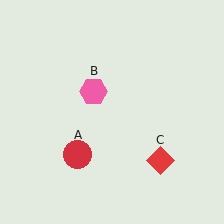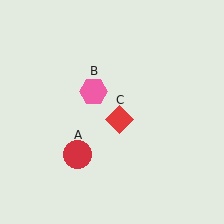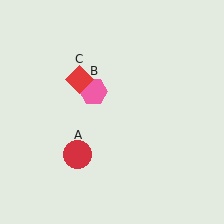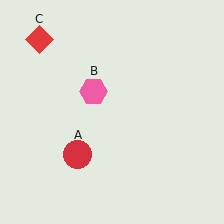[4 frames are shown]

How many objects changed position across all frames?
1 object changed position: red diamond (object C).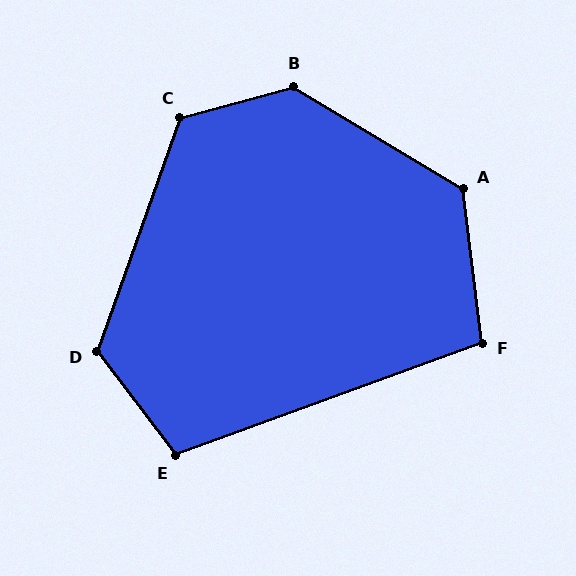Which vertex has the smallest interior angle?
F, at approximately 103 degrees.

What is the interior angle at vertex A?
Approximately 128 degrees (obtuse).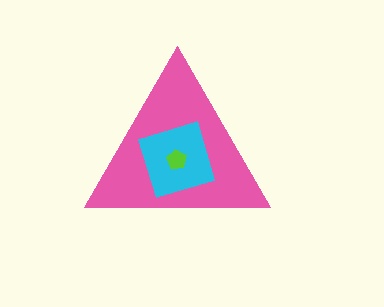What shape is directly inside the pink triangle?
The cyan diamond.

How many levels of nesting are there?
3.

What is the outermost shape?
The pink triangle.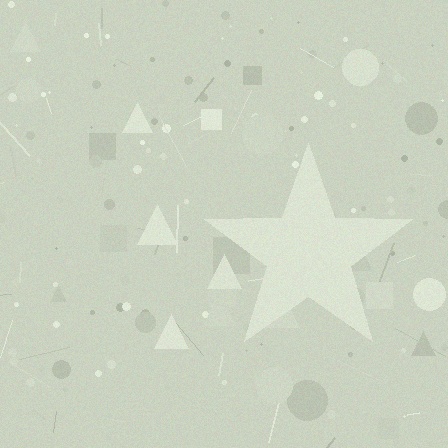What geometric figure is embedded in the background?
A star is embedded in the background.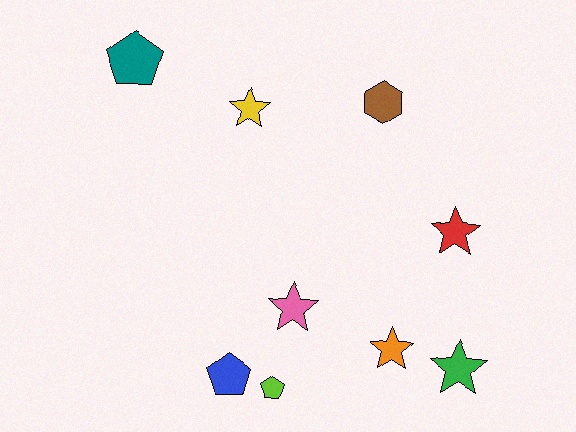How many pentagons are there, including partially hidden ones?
There are 3 pentagons.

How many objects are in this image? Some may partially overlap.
There are 9 objects.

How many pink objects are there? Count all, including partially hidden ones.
There is 1 pink object.